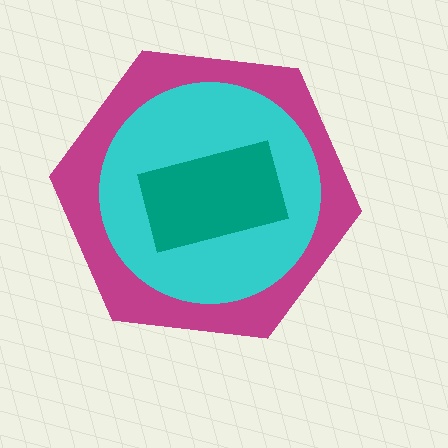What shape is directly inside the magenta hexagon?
The cyan circle.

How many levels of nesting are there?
3.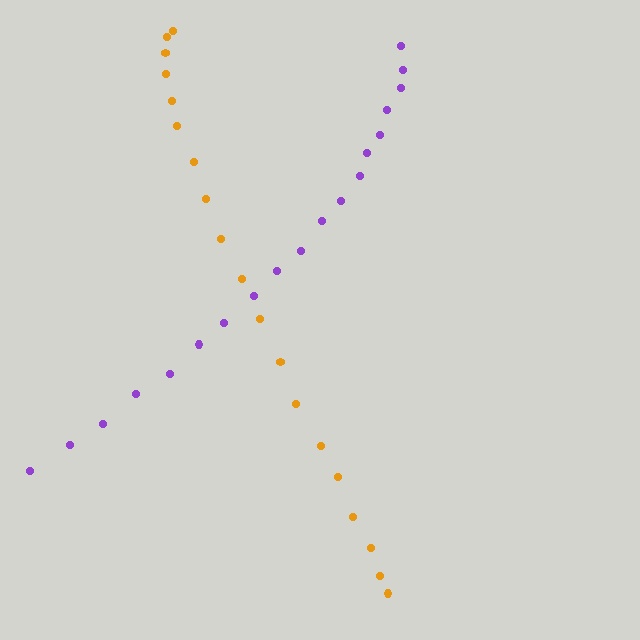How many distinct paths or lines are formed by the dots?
There are 2 distinct paths.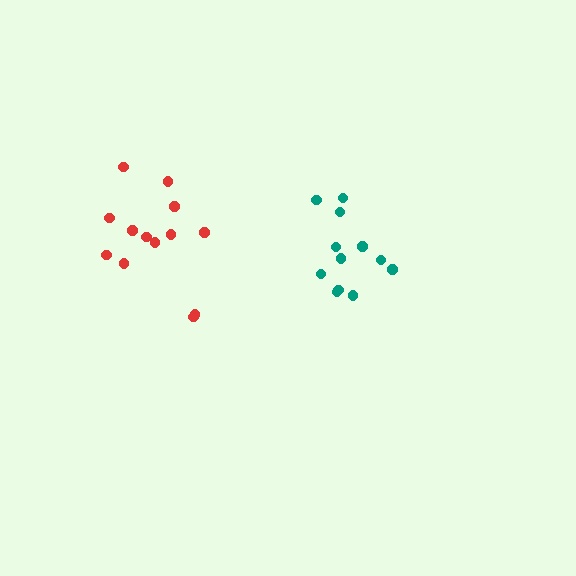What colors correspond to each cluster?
The clusters are colored: teal, red.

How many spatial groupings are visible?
There are 2 spatial groupings.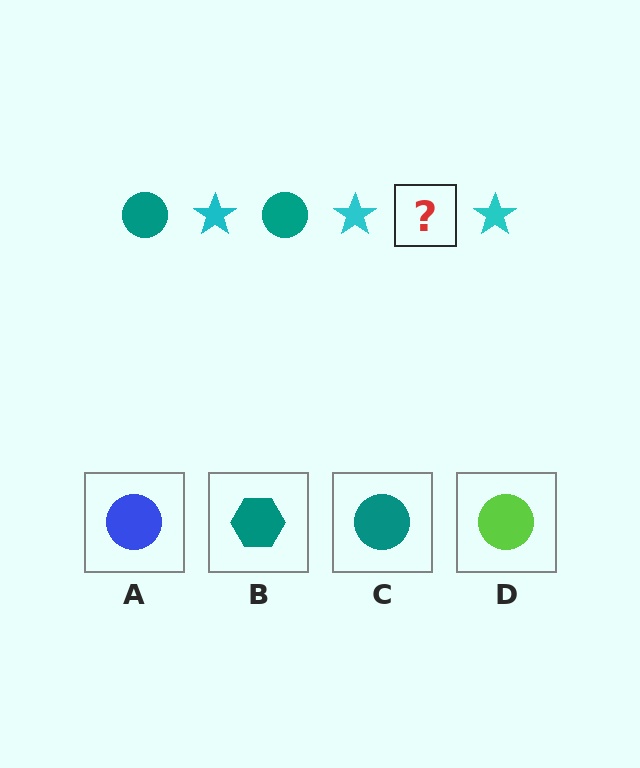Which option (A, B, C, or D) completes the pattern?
C.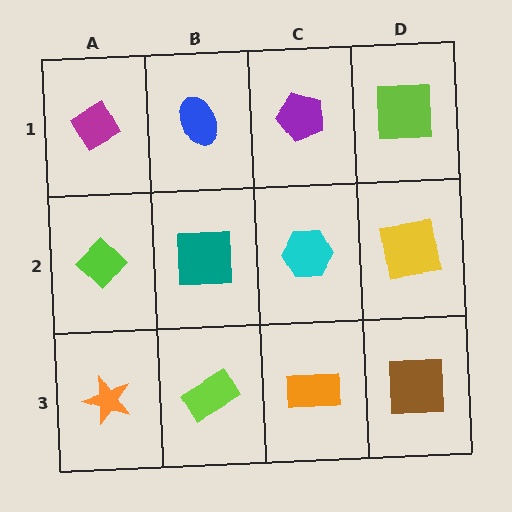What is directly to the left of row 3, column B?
An orange star.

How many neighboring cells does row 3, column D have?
2.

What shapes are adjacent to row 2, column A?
A magenta diamond (row 1, column A), an orange star (row 3, column A), a teal square (row 2, column B).